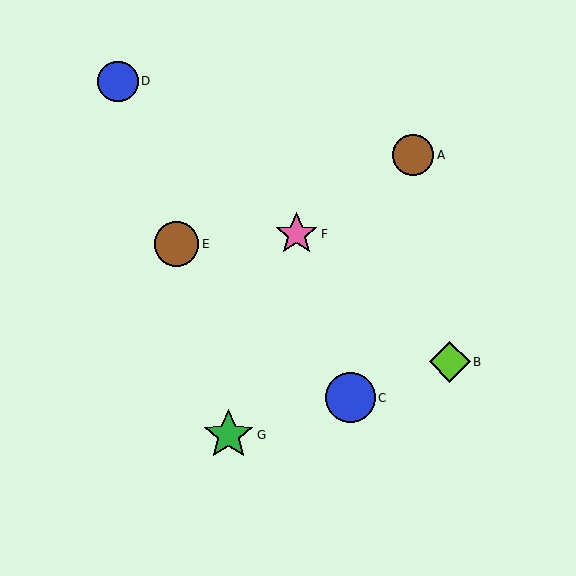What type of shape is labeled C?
Shape C is a blue circle.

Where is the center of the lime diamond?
The center of the lime diamond is at (450, 362).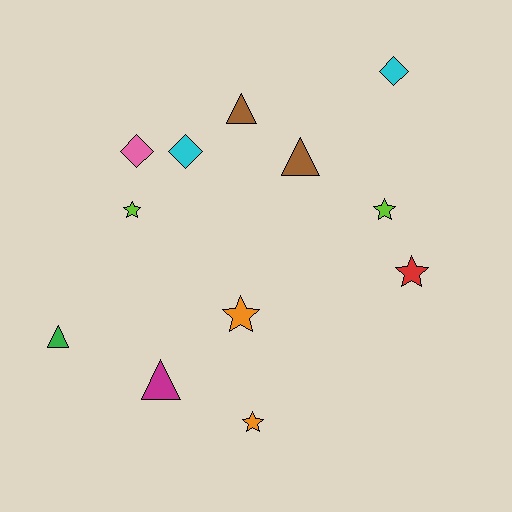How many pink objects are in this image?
There is 1 pink object.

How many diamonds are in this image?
There are 3 diamonds.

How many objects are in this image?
There are 12 objects.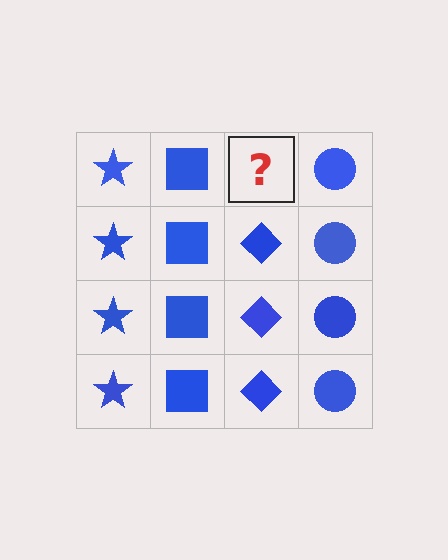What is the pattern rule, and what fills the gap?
The rule is that each column has a consistent shape. The gap should be filled with a blue diamond.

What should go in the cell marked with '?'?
The missing cell should contain a blue diamond.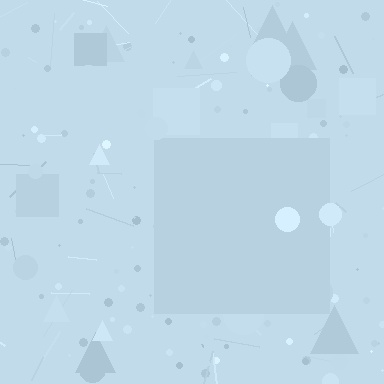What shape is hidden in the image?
A square is hidden in the image.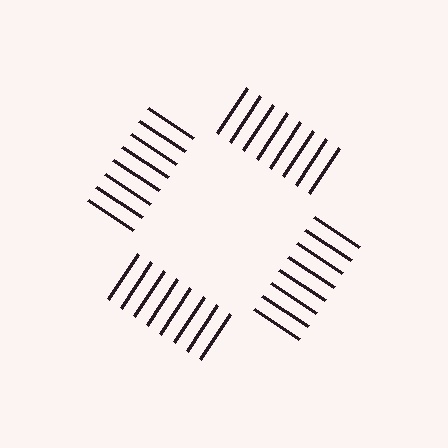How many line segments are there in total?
32 — 8 along each of the 4 edges.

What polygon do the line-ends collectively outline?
An illusory square — the line segments terminate on its edges but no continuous stroke is drawn.